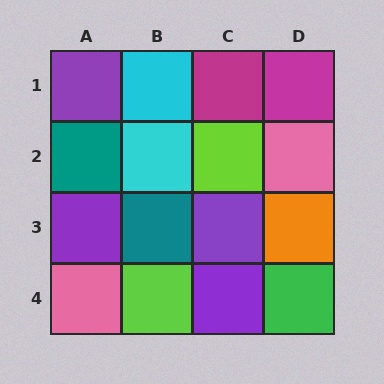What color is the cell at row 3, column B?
Teal.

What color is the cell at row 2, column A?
Teal.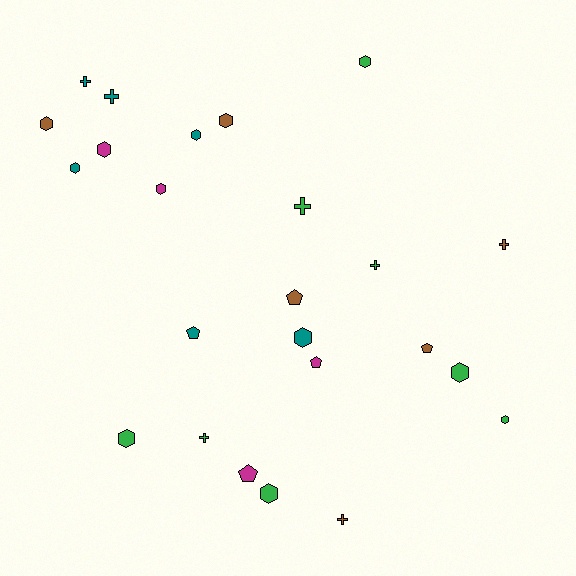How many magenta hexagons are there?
There are 2 magenta hexagons.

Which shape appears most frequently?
Hexagon, with 12 objects.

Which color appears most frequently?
Green, with 8 objects.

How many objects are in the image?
There are 24 objects.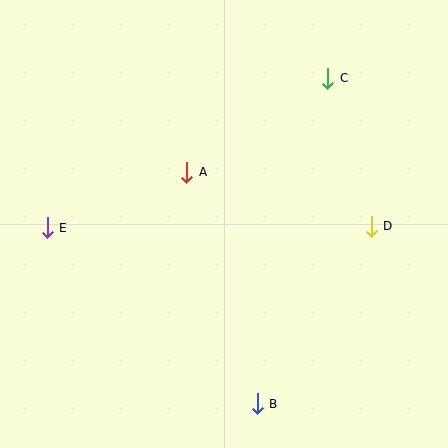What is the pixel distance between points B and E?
The distance between B and E is 274 pixels.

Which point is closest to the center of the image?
Point A at (187, 172) is closest to the center.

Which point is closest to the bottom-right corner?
Point B is closest to the bottom-right corner.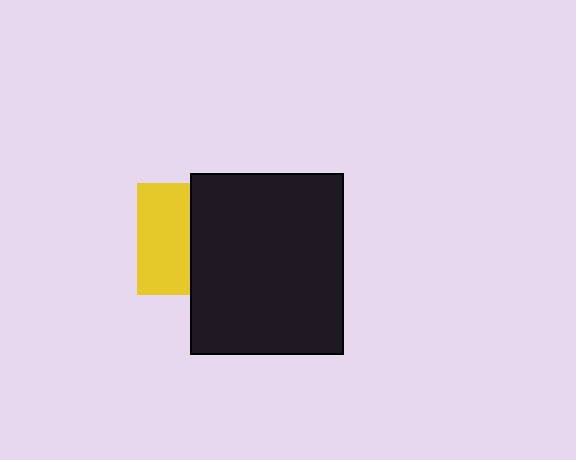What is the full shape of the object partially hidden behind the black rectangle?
The partially hidden object is a yellow square.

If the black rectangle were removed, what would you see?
You would see the complete yellow square.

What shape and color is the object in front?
The object in front is a black rectangle.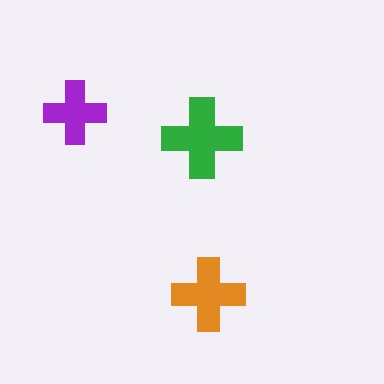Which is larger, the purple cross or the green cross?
The green one.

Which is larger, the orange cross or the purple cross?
The orange one.